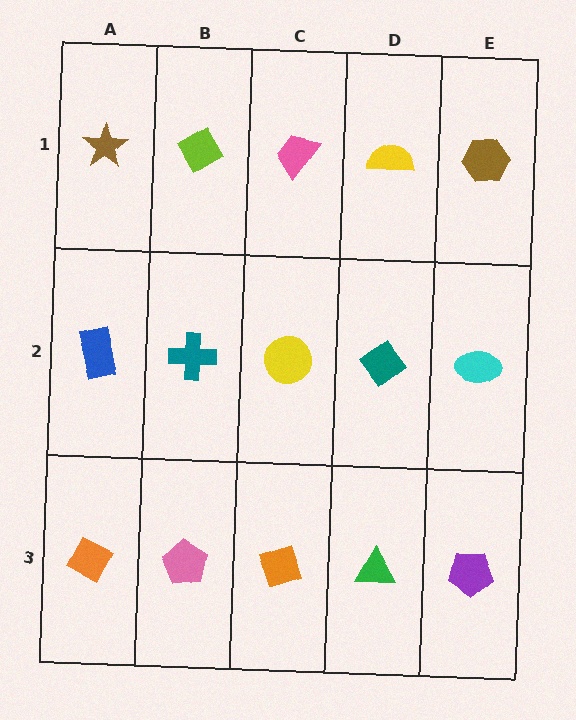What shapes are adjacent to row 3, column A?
A blue rectangle (row 2, column A), a pink pentagon (row 3, column B).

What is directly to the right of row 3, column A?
A pink pentagon.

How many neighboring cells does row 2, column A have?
3.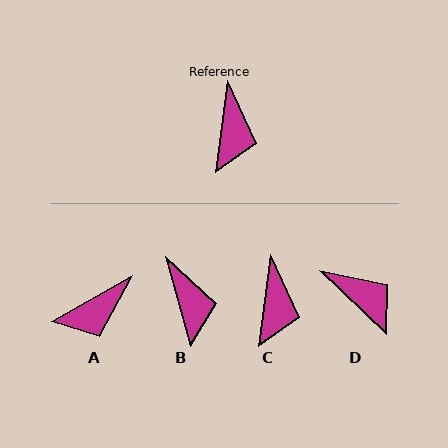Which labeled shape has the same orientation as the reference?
C.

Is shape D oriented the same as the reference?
No, it is off by about 54 degrees.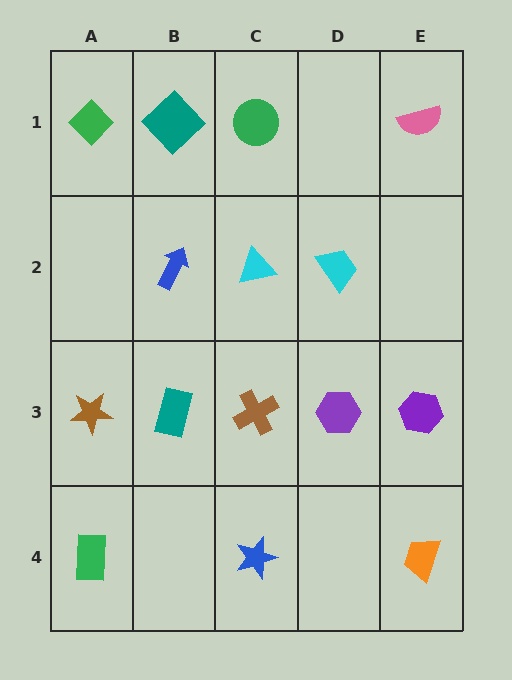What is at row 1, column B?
A teal diamond.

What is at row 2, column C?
A cyan triangle.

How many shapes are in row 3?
5 shapes.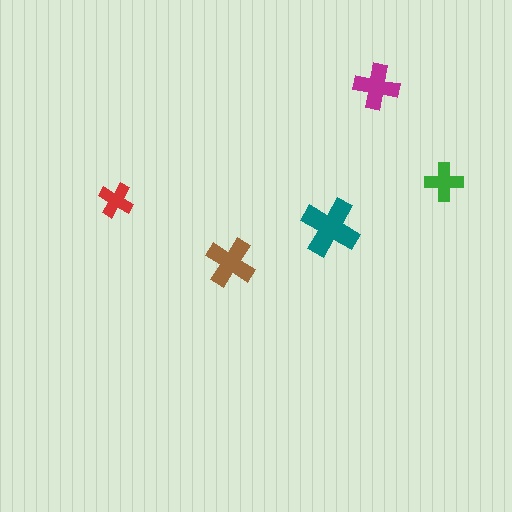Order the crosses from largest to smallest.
the teal one, the brown one, the magenta one, the green one, the red one.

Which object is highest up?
The magenta cross is topmost.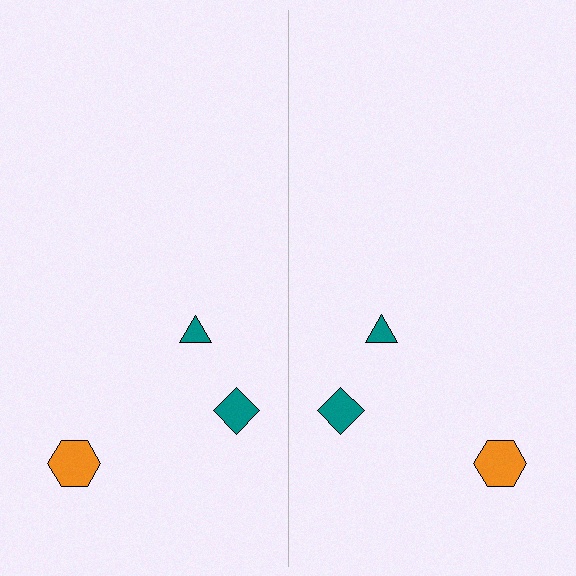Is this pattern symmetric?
Yes, this pattern has bilateral (reflection) symmetry.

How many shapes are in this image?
There are 6 shapes in this image.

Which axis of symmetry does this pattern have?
The pattern has a vertical axis of symmetry running through the center of the image.